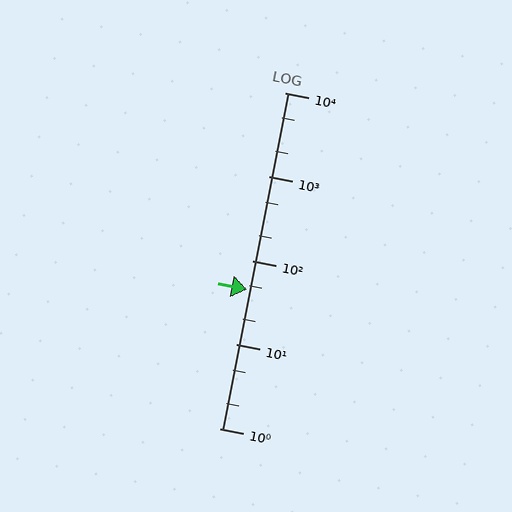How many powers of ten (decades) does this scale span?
The scale spans 4 decades, from 1 to 10000.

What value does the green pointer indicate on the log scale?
The pointer indicates approximately 45.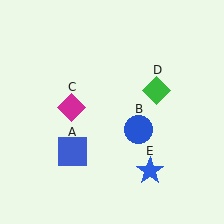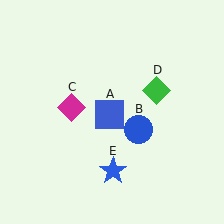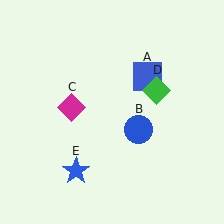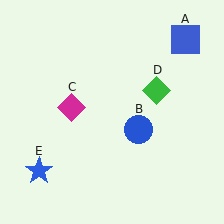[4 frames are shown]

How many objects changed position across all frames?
2 objects changed position: blue square (object A), blue star (object E).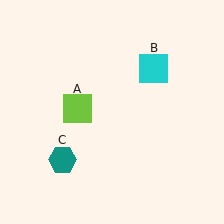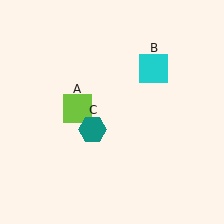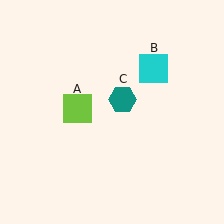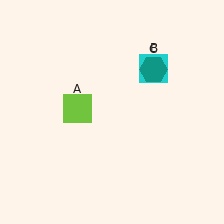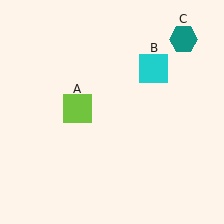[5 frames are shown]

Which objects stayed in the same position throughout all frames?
Lime square (object A) and cyan square (object B) remained stationary.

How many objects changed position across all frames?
1 object changed position: teal hexagon (object C).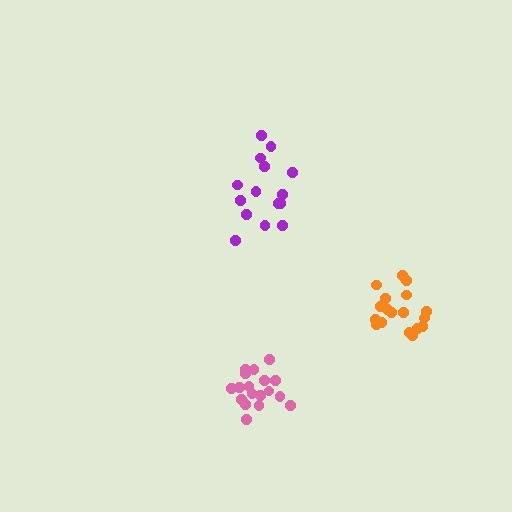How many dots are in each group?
Group 1: 18 dots, Group 2: 15 dots, Group 3: 18 dots (51 total).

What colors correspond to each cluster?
The clusters are colored: pink, purple, orange.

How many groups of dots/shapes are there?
There are 3 groups.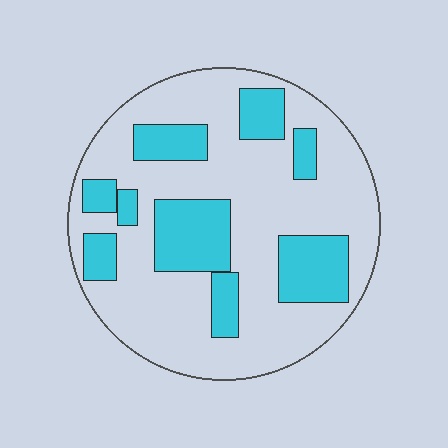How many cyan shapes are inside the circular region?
9.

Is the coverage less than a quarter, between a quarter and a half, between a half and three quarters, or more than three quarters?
Between a quarter and a half.